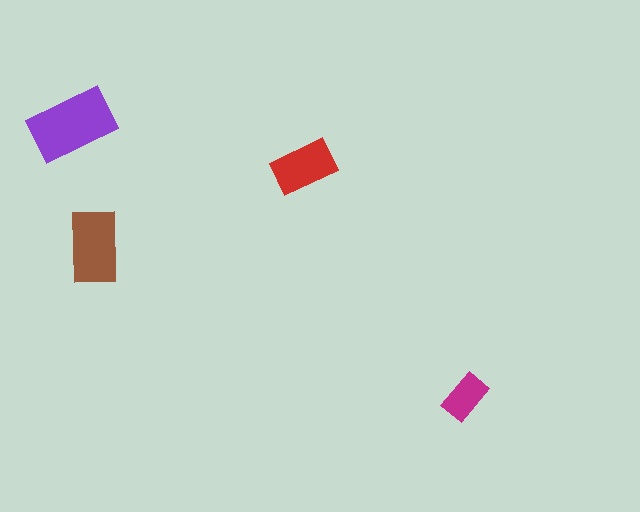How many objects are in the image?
There are 4 objects in the image.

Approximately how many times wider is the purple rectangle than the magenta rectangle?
About 2 times wider.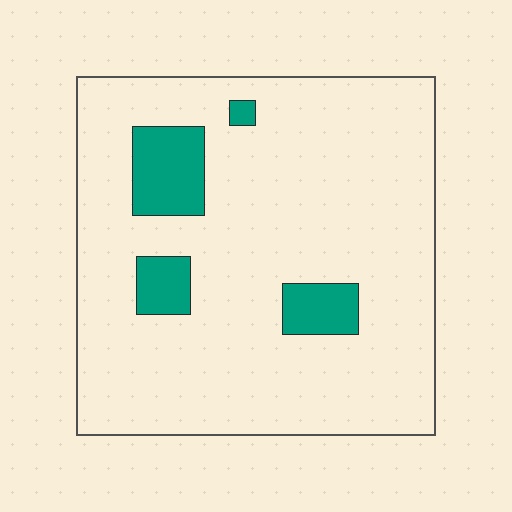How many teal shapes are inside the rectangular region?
4.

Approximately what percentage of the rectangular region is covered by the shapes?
Approximately 10%.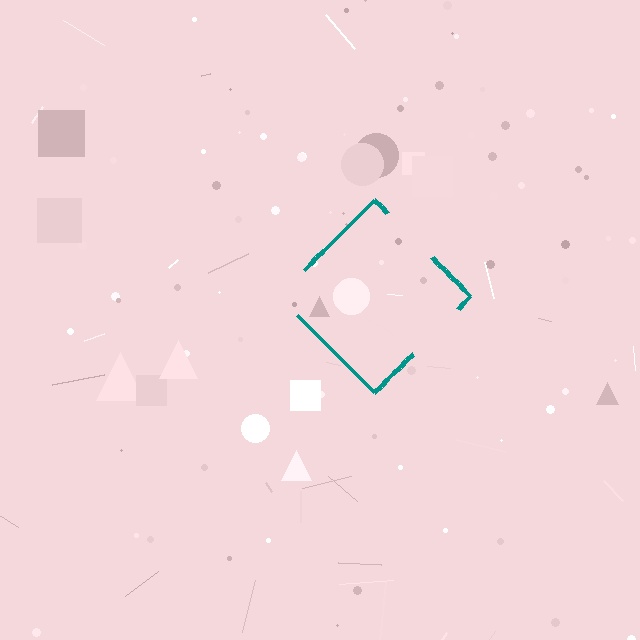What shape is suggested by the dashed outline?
The dashed outline suggests a diamond.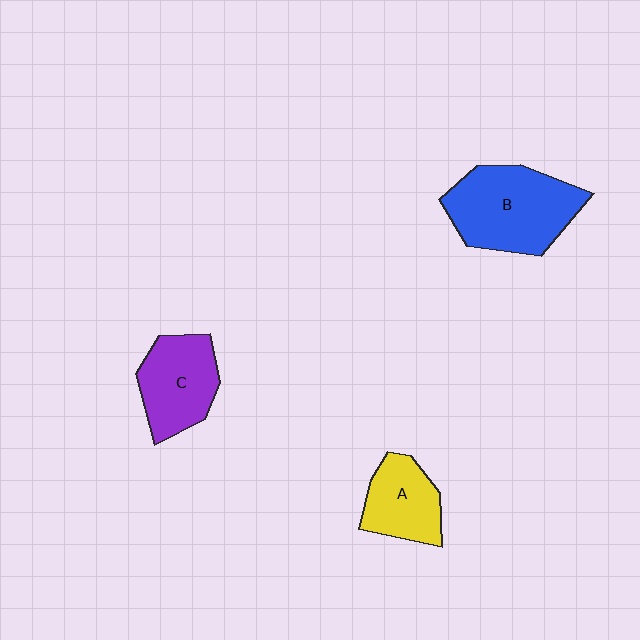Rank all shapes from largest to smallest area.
From largest to smallest: B (blue), C (purple), A (yellow).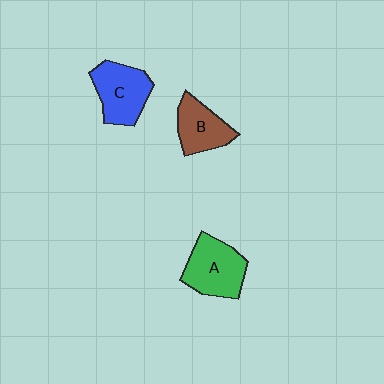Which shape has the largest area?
Shape A (green).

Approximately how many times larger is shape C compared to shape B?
Approximately 1.2 times.